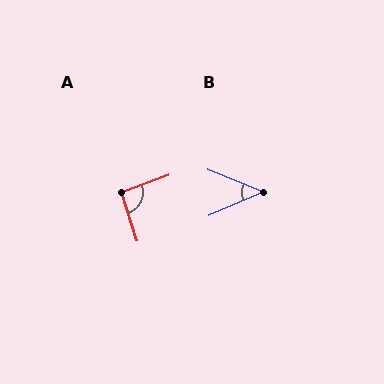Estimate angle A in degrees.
Approximately 93 degrees.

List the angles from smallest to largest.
B (45°), A (93°).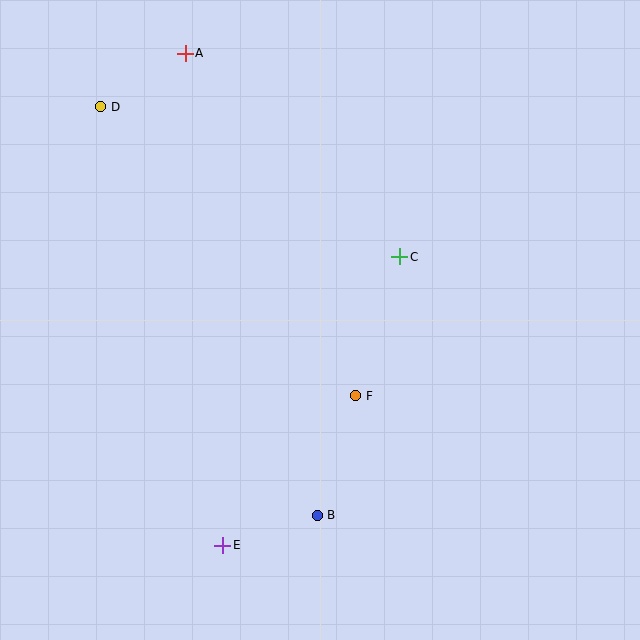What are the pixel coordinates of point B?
Point B is at (317, 515).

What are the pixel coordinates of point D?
Point D is at (101, 107).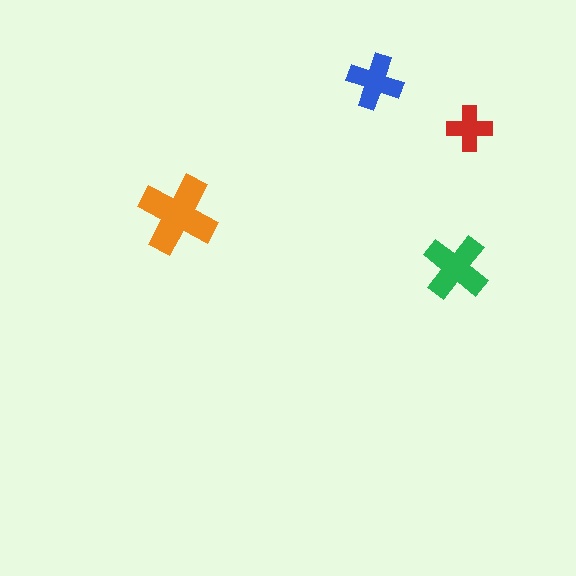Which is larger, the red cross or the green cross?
The green one.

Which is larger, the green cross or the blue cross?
The green one.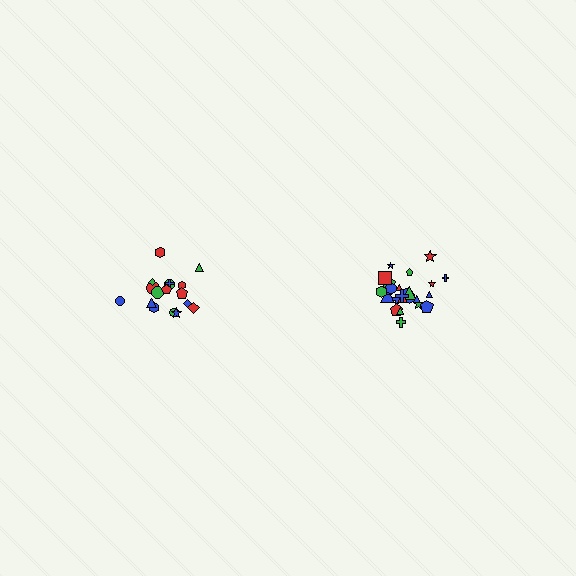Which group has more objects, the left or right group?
The right group.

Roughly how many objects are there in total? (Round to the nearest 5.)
Roughly 45 objects in total.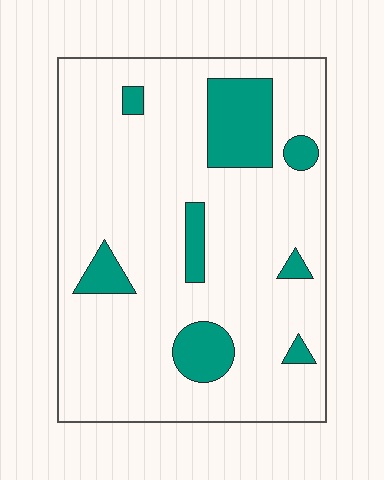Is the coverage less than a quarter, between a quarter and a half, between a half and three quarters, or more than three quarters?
Less than a quarter.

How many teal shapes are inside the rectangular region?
8.